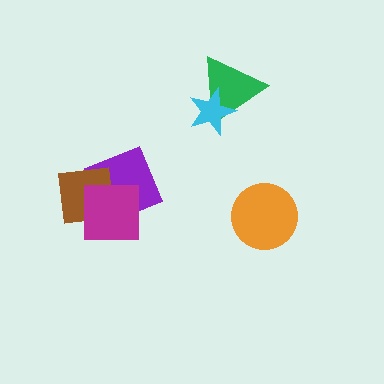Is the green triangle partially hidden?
Yes, it is partially covered by another shape.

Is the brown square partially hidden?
Yes, it is partially covered by another shape.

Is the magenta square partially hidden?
No, no other shape covers it.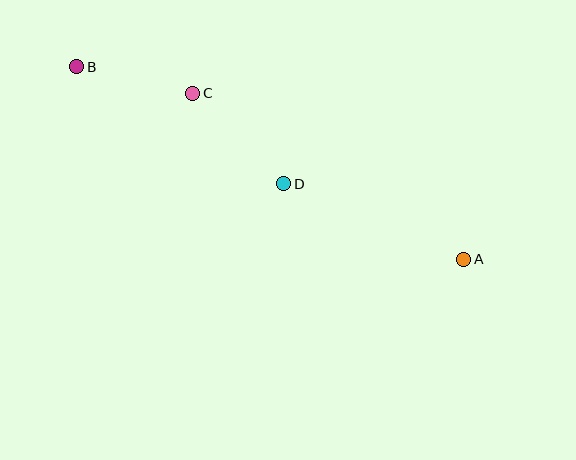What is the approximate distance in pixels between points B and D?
The distance between B and D is approximately 238 pixels.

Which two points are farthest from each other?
Points A and B are farthest from each other.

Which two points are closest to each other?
Points B and C are closest to each other.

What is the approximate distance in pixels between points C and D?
The distance between C and D is approximately 128 pixels.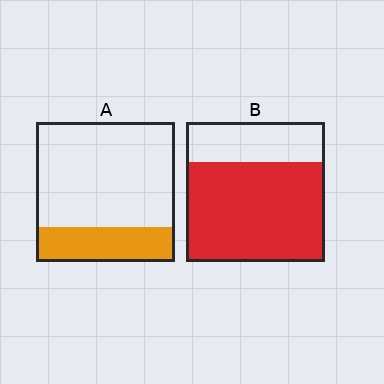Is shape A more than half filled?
No.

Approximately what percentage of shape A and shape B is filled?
A is approximately 25% and B is approximately 70%.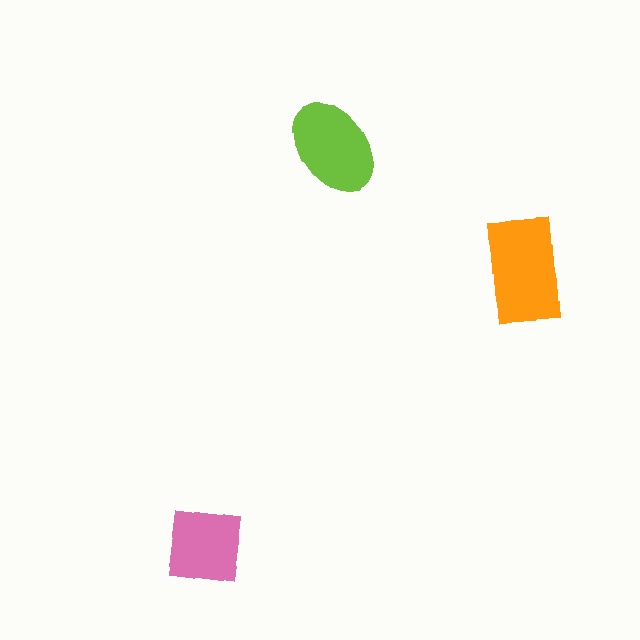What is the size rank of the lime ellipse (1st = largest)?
2nd.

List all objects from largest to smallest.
The orange rectangle, the lime ellipse, the pink square.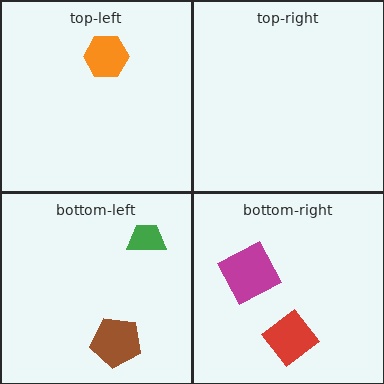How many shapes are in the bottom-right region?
2.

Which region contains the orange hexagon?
The top-left region.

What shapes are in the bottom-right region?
The magenta square, the red diamond.